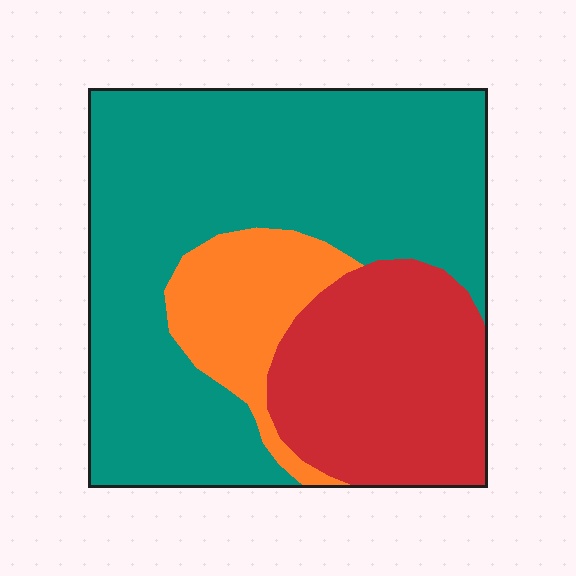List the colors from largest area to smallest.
From largest to smallest: teal, red, orange.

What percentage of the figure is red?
Red takes up about one quarter (1/4) of the figure.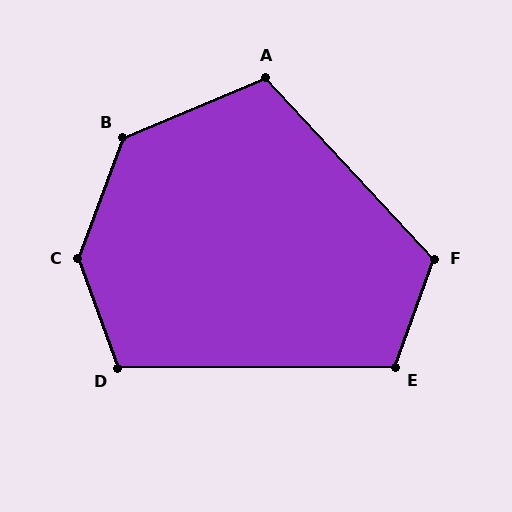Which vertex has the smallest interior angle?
D, at approximately 110 degrees.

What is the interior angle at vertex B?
Approximately 133 degrees (obtuse).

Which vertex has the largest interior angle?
C, at approximately 140 degrees.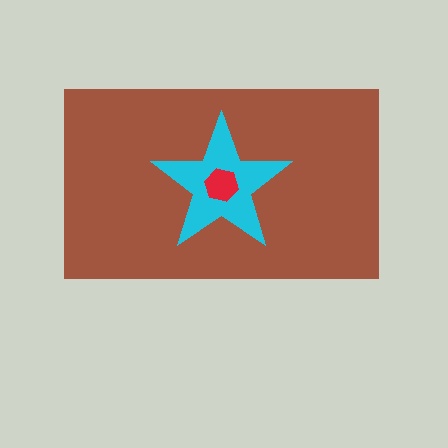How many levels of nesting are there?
3.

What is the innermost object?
The red hexagon.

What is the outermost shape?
The brown rectangle.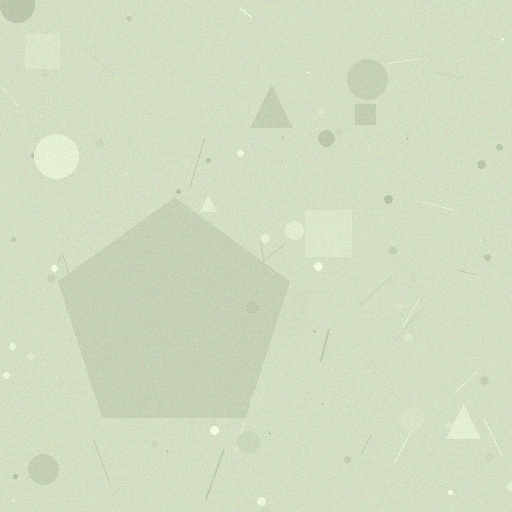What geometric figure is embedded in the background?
A pentagon is embedded in the background.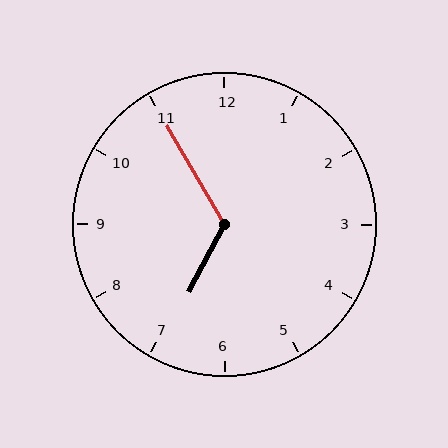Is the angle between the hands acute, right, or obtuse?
It is obtuse.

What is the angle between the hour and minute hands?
Approximately 122 degrees.